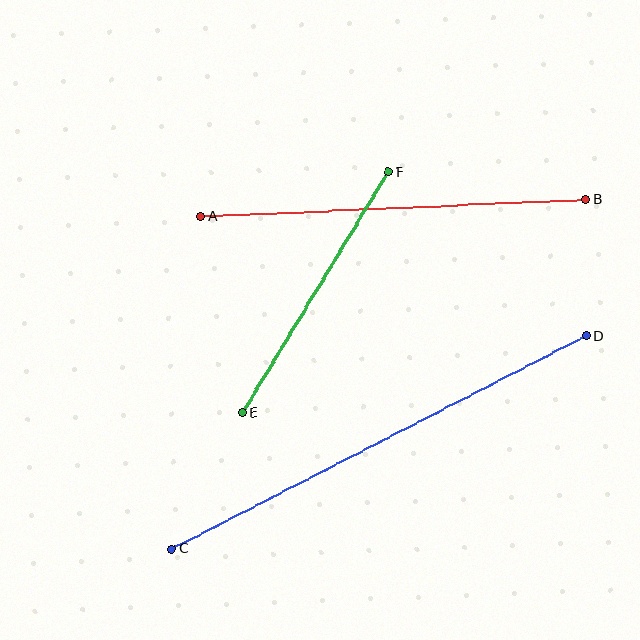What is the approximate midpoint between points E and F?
The midpoint is at approximately (315, 292) pixels.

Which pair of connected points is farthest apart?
Points C and D are farthest apart.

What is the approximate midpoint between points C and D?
The midpoint is at approximately (379, 443) pixels.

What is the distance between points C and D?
The distance is approximately 466 pixels.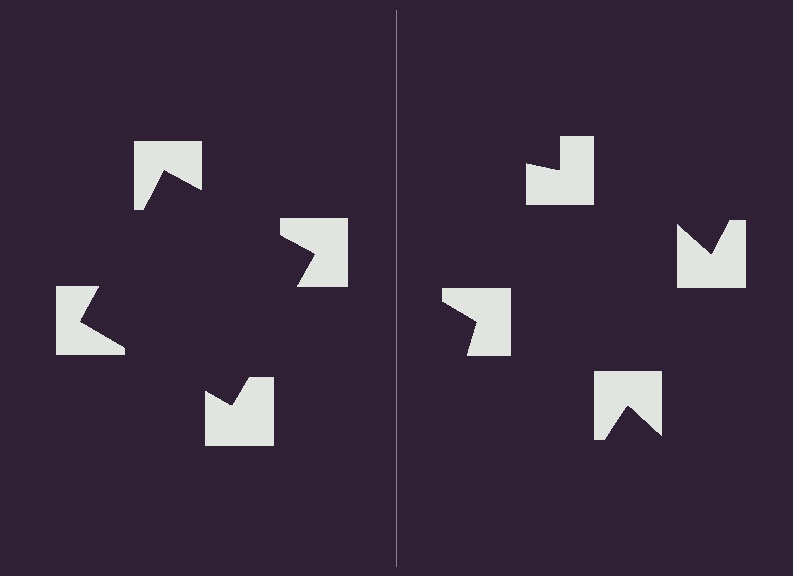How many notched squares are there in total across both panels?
8 — 4 on each side.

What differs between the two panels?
The notched squares are positioned identically on both sides; only the wedge orientations differ. On the left they align to a square; on the right they are misaligned.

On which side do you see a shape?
An illusory square appears on the left side. On the right side the wedge cuts are rotated, so no coherent shape forms.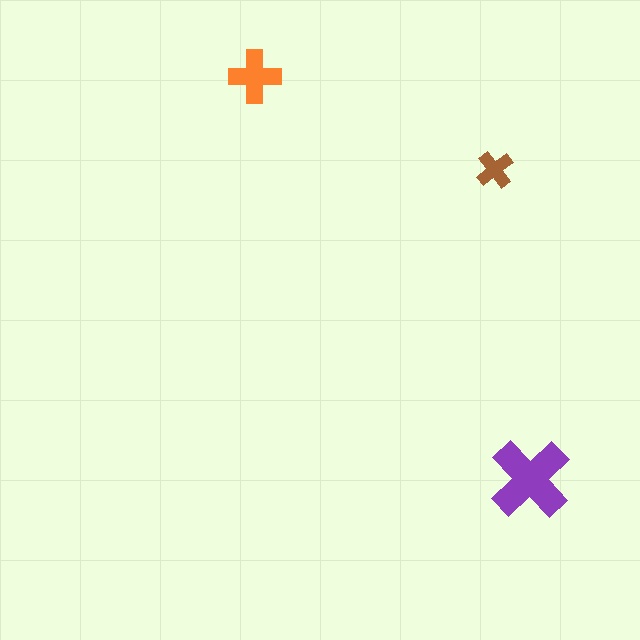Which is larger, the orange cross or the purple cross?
The purple one.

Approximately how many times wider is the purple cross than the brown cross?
About 2 times wider.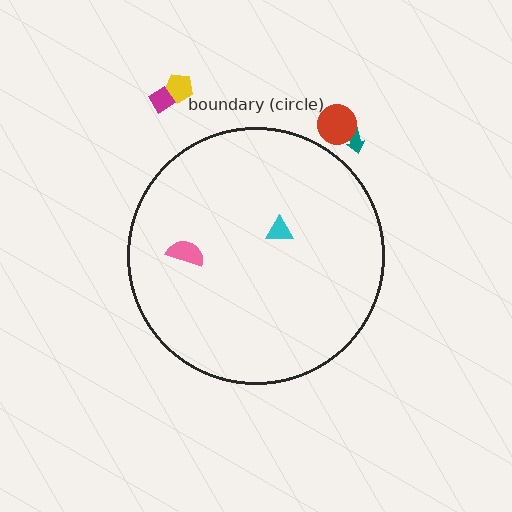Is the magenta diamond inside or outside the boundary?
Outside.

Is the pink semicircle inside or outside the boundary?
Inside.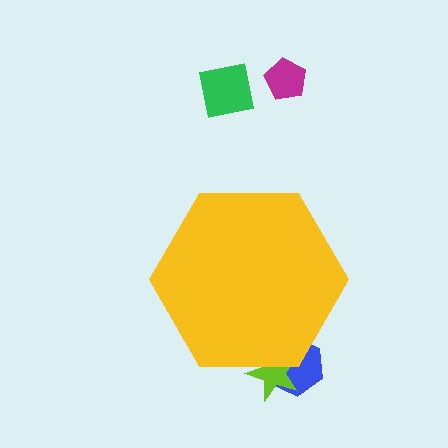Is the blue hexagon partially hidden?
Yes, the blue hexagon is partially hidden behind the yellow hexagon.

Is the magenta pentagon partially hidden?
No, the magenta pentagon is fully visible.